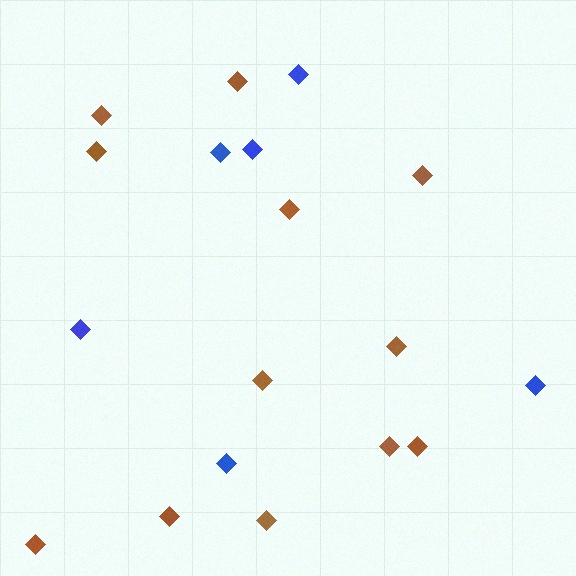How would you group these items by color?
There are 2 groups: one group of brown diamonds (12) and one group of blue diamonds (6).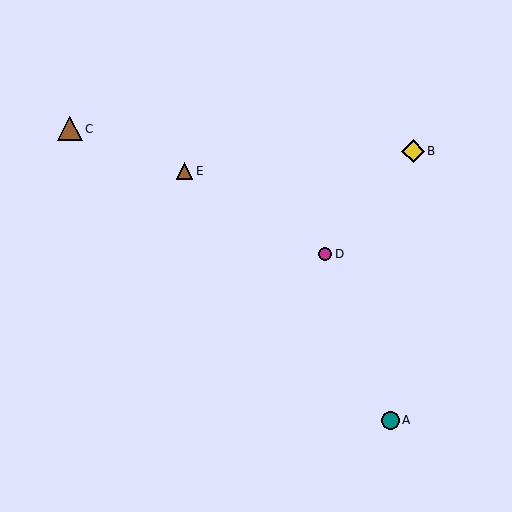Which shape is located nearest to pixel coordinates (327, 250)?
The magenta circle (labeled D) at (325, 254) is nearest to that location.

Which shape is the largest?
The brown triangle (labeled C) is the largest.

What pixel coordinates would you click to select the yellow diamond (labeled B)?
Click at (413, 151) to select the yellow diamond B.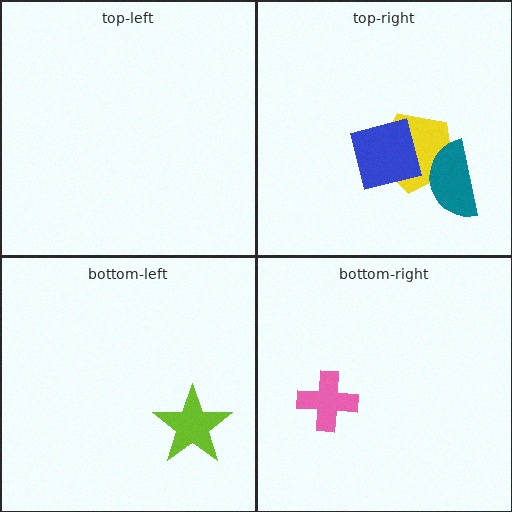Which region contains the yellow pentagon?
The top-right region.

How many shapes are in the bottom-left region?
1.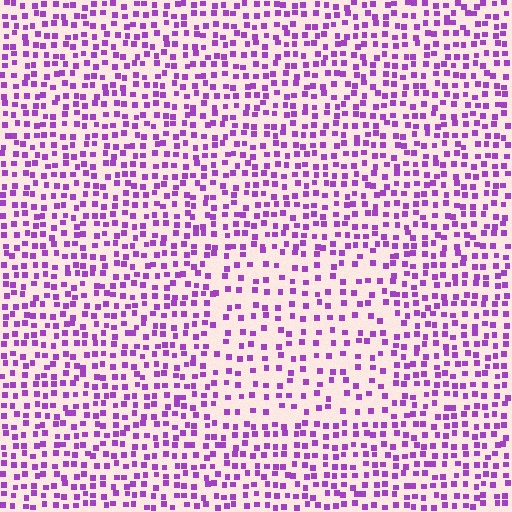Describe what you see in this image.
The image contains small purple elements arranged at two different densities. A rectangle-shaped region is visible where the elements are less densely packed than the surrounding area.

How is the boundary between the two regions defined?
The boundary is defined by a change in element density (approximately 1.7x ratio). All elements are the same color, size, and shape.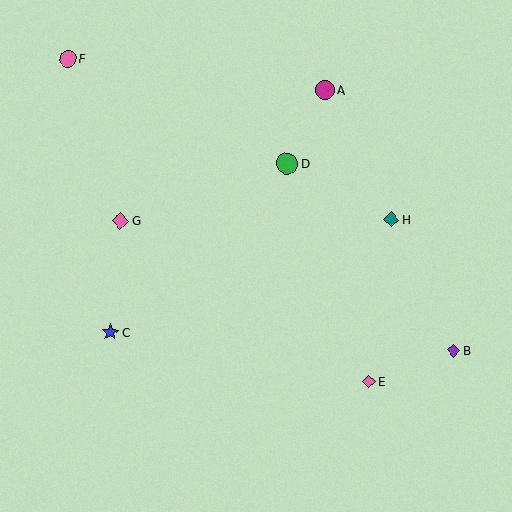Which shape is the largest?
The green circle (labeled D) is the largest.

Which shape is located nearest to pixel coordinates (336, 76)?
The magenta circle (labeled A) at (325, 90) is nearest to that location.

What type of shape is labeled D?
Shape D is a green circle.